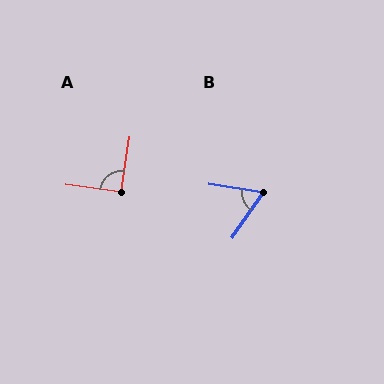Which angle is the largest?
A, at approximately 91 degrees.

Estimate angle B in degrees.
Approximately 64 degrees.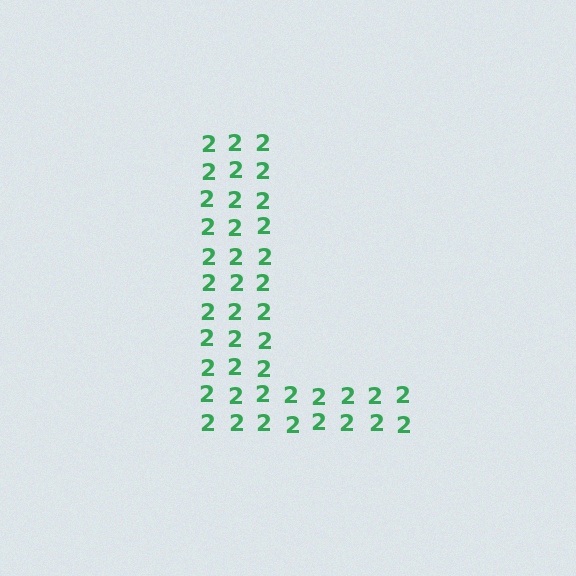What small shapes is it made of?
It is made of small digit 2's.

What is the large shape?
The large shape is the letter L.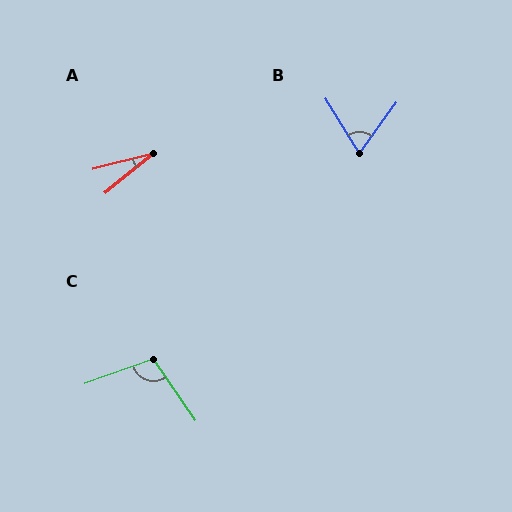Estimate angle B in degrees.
Approximately 68 degrees.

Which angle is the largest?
C, at approximately 105 degrees.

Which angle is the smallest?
A, at approximately 25 degrees.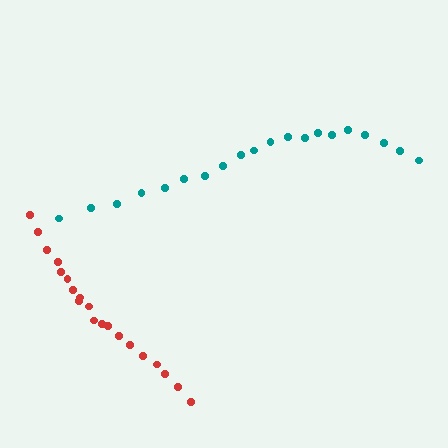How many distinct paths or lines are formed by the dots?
There are 2 distinct paths.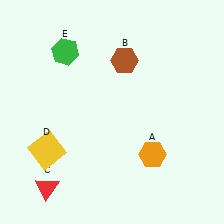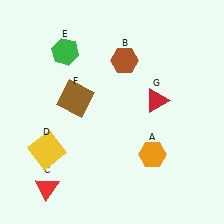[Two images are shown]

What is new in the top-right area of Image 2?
A red triangle (G) was added in the top-right area of Image 2.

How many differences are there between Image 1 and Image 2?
There are 2 differences between the two images.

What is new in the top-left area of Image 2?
A brown square (F) was added in the top-left area of Image 2.